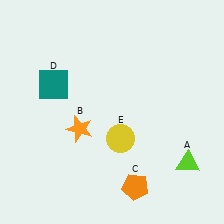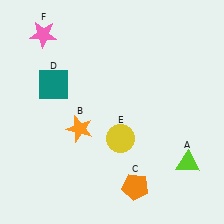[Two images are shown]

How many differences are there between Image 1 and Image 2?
There is 1 difference between the two images.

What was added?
A pink star (F) was added in Image 2.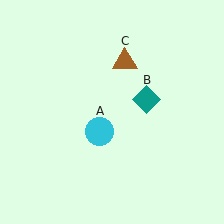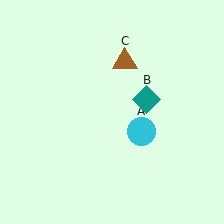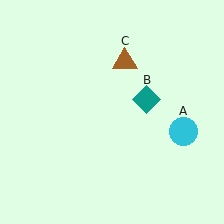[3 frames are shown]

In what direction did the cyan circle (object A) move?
The cyan circle (object A) moved right.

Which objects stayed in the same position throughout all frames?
Teal diamond (object B) and brown triangle (object C) remained stationary.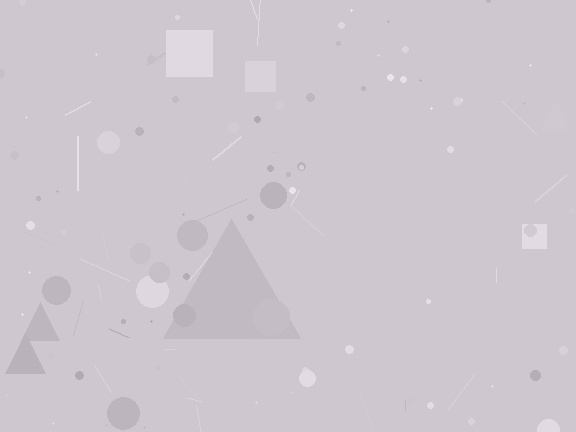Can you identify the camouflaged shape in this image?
The camouflaged shape is a triangle.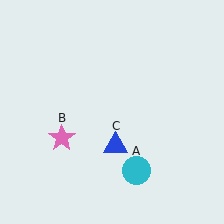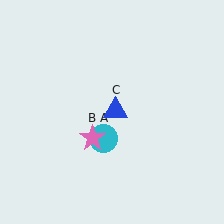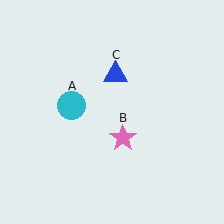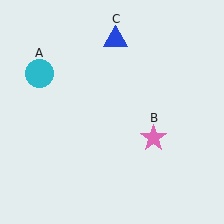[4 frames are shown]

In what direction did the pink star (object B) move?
The pink star (object B) moved right.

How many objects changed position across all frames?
3 objects changed position: cyan circle (object A), pink star (object B), blue triangle (object C).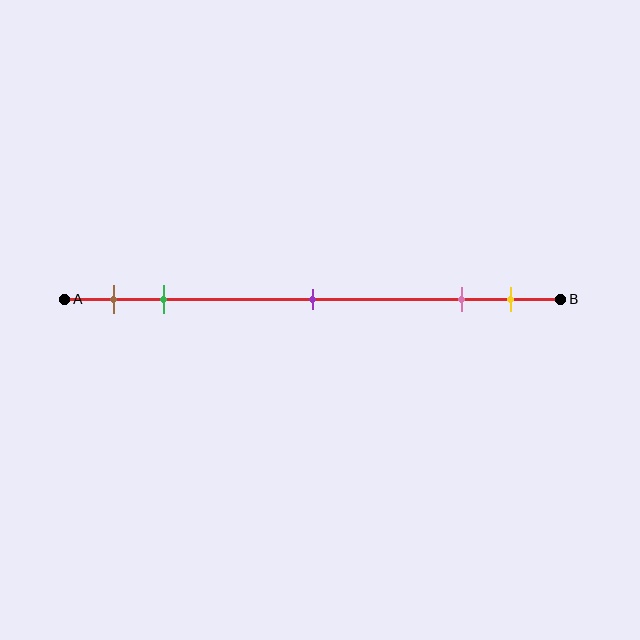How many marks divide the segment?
There are 5 marks dividing the segment.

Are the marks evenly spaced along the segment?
No, the marks are not evenly spaced.